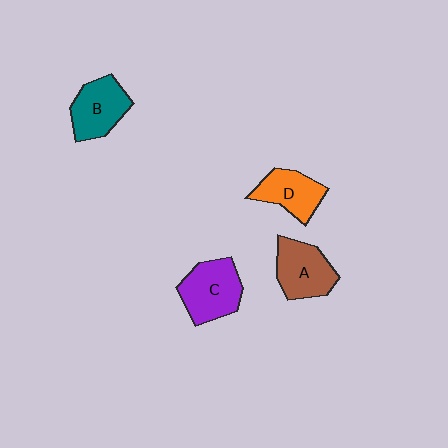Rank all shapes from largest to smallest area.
From largest to smallest: C (purple), A (brown), B (teal), D (orange).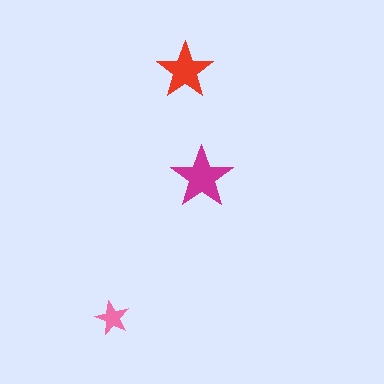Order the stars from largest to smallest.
the magenta one, the red one, the pink one.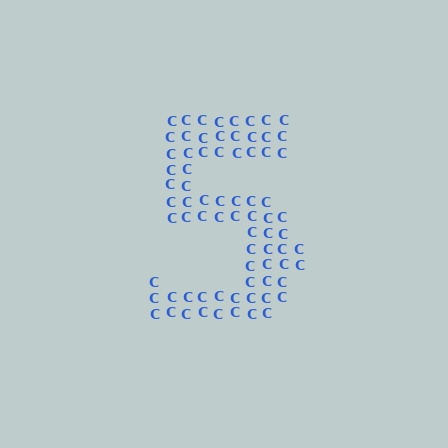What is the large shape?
The large shape is the digit 5.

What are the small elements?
The small elements are letter C's.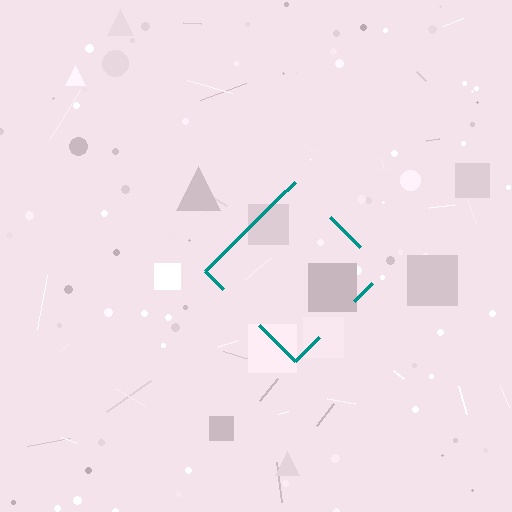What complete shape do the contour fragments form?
The contour fragments form a diamond.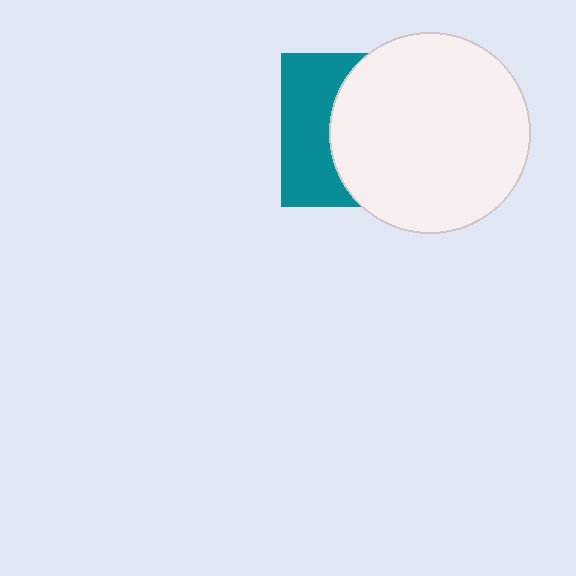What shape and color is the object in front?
The object in front is a white circle.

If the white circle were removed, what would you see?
You would see the complete teal square.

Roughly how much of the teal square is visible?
A small part of it is visible (roughly 38%).